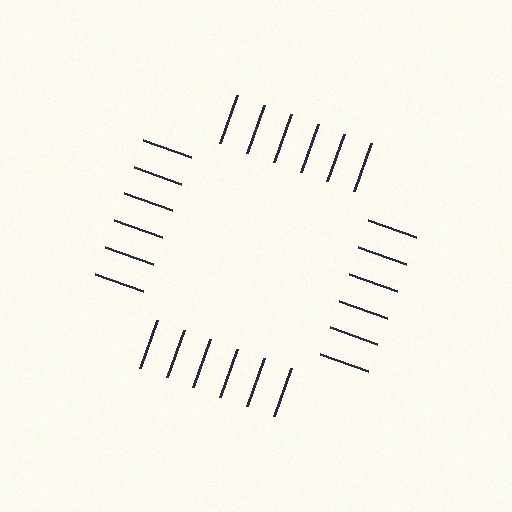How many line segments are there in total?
24 — 6 along each of the 4 edges.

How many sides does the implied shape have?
4 sides — the line-ends trace a square.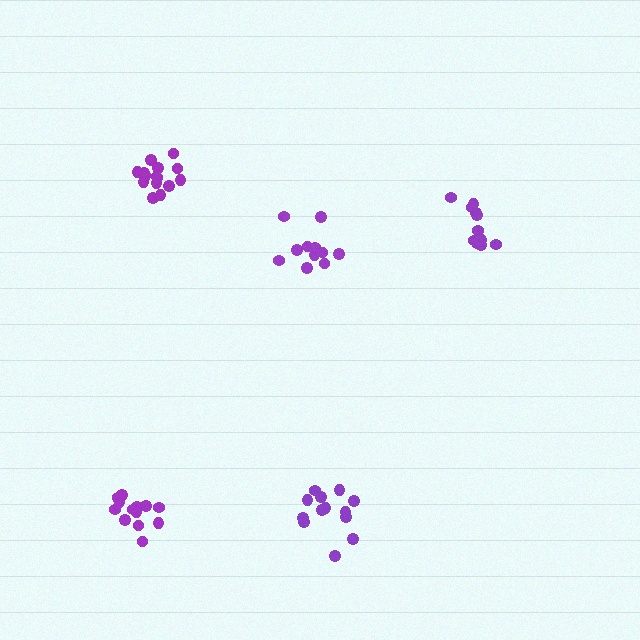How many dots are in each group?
Group 1: 15 dots, Group 2: 11 dots, Group 3: 13 dots, Group 4: 16 dots, Group 5: 11 dots (66 total).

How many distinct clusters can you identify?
There are 5 distinct clusters.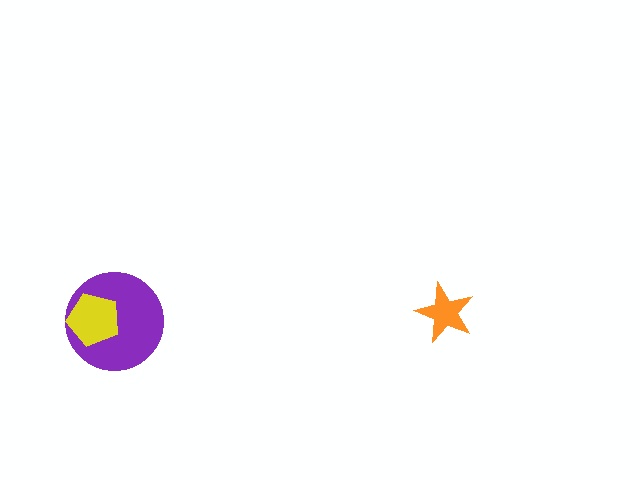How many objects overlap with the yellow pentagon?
1 object overlaps with the yellow pentagon.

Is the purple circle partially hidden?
Yes, it is partially covered by another shape.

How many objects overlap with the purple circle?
1 object overlaps with the purple circle.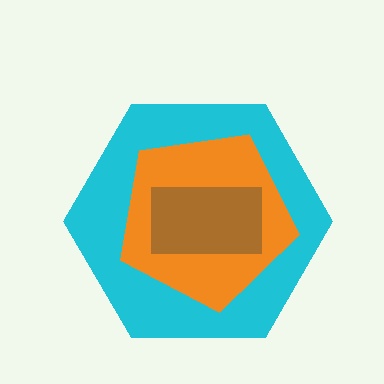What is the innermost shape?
The brown rectangle.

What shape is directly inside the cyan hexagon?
The orange pentagon.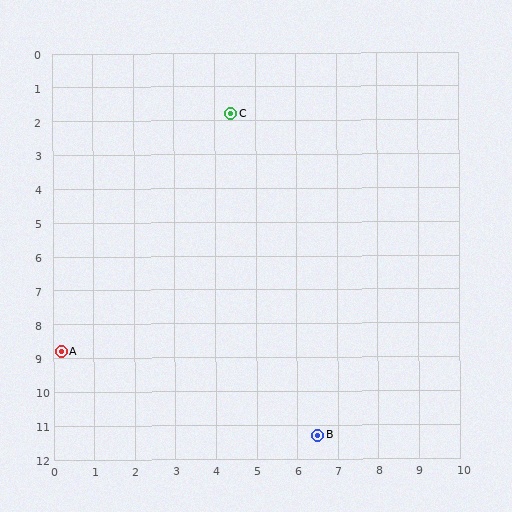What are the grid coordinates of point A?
Point A is at approximately (0.2, 8.8).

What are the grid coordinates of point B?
Point B is at approximately (6.5, 11.3).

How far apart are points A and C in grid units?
Points A and C are about 8.2 grid units apart.